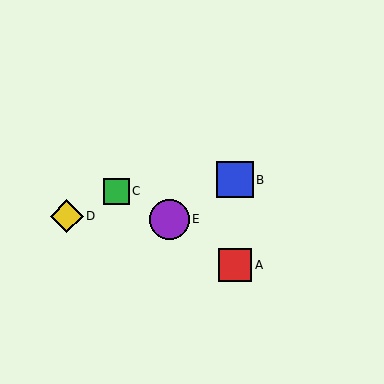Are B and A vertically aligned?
Yes, both are at x≈235.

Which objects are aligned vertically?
Objects A, B are aligned vertically.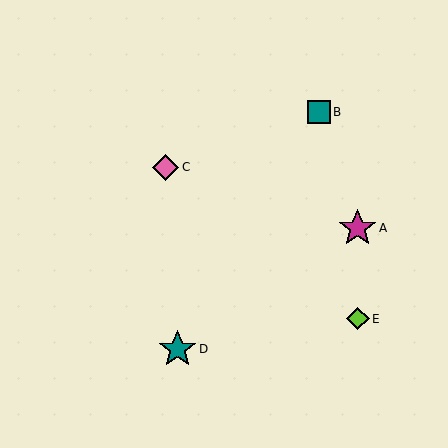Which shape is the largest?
The teal star (labeled D) is the largest.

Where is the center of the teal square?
The center of the teal square is at (319, 112).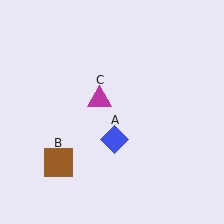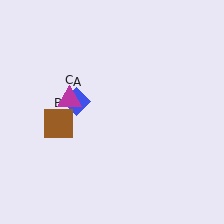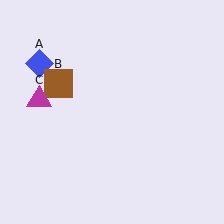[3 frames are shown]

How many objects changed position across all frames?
3 objects changed position: blue diamond (object A), brown square (object B), magenta triangle (object C).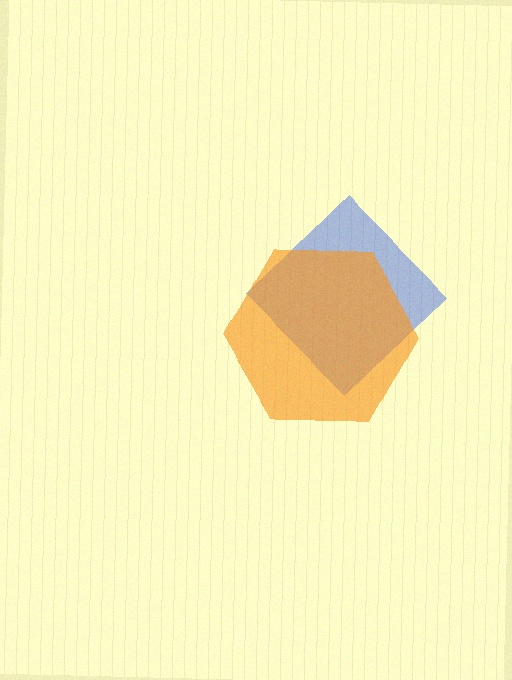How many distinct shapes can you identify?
There are 2 distinct shapes: a blue diamond, an orange hexagon.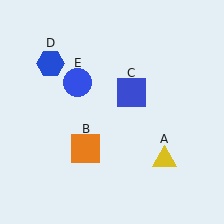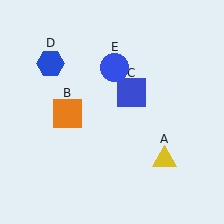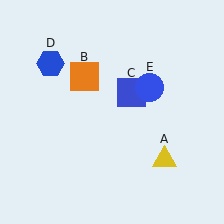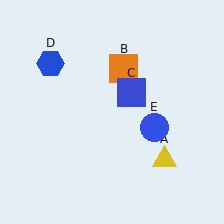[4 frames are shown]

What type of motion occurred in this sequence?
The orange square (object B), blue circle (object E) rotated clockwise around the center of the scene.